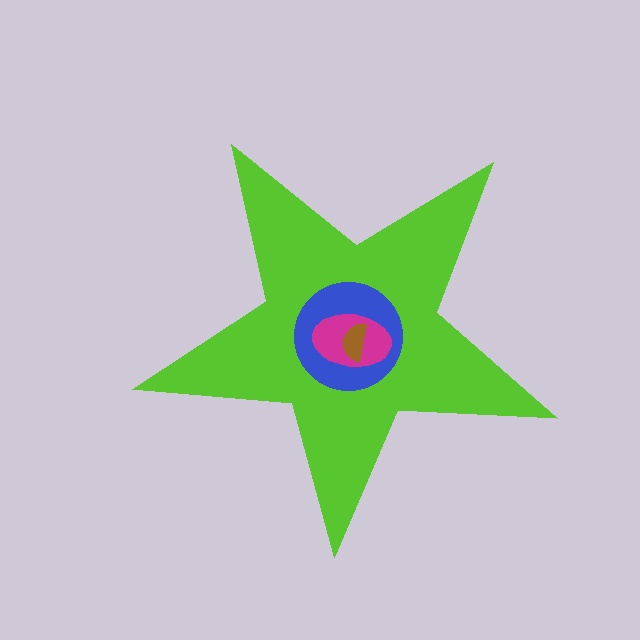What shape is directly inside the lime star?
The blue circle.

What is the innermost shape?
The brown semicircle.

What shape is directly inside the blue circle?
The magenta ellipse.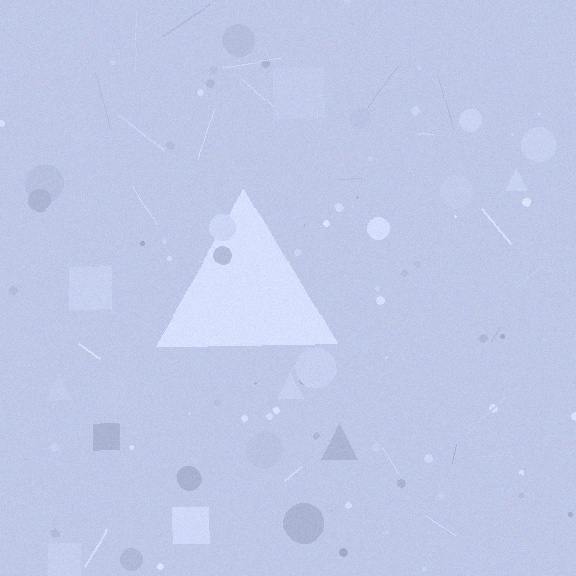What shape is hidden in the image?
A triangle is hidden in the image.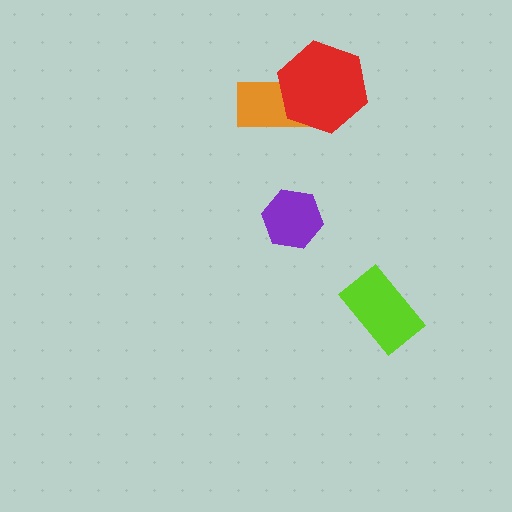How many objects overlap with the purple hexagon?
0 objects overlap with the purple hexagon.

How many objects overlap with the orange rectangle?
1 object overlaps with the orange rectangle.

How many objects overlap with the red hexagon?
1 object overlaps with the red hexagon.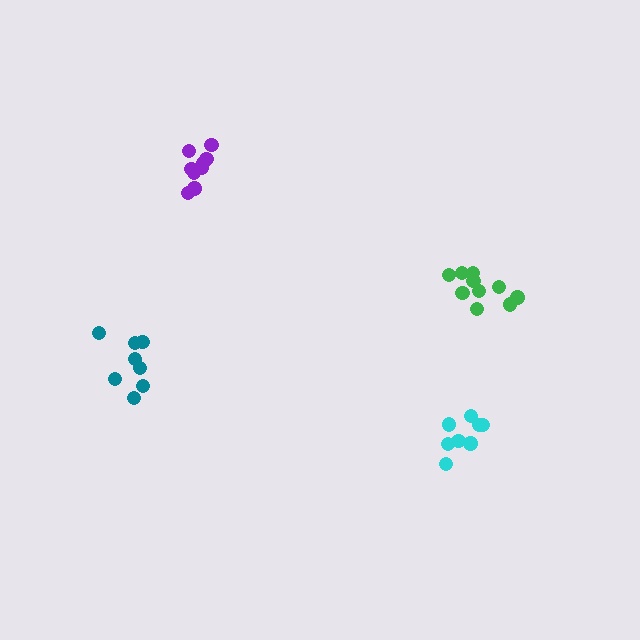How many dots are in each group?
Group 1: 8 dots, Group 2: 8 dots, Group 3: 9 dots, Group 4: 10 dots (35 total).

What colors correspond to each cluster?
The clusters are colored: cyan, teal, purple, green.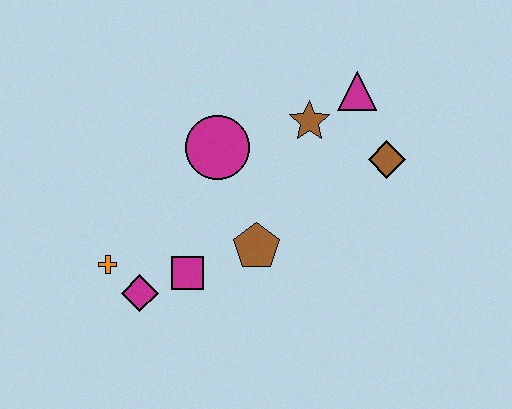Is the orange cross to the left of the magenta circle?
Yes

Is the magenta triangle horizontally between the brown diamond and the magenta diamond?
Yes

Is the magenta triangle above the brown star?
Yes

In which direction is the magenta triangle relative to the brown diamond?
The magenta triangle is above the brown diamond.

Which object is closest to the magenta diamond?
The orange cross is closest to the magenta diamond.